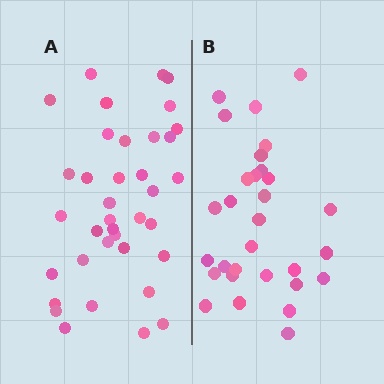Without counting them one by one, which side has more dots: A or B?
Region A (the left region) has more dots.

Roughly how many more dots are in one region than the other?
Region A has roughly 8 or so more dots than region B.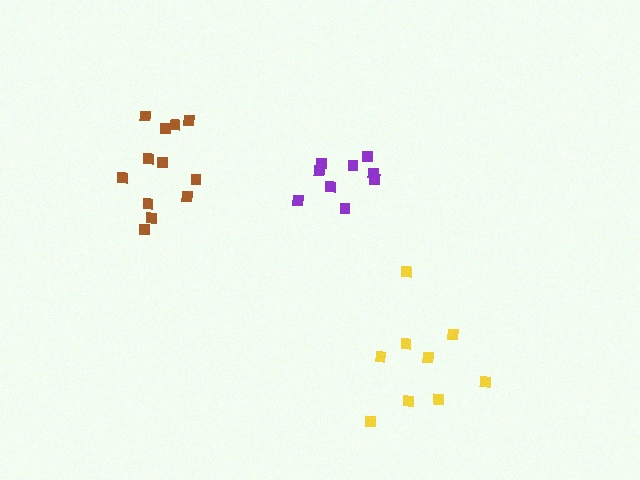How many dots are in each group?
Group 1: 9 dots, Group 2: 9 dots, Group 3: 12 dots (30 total).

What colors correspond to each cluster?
The clusters are colored: purple, yellow, brown.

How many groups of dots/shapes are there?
There are 3 groups.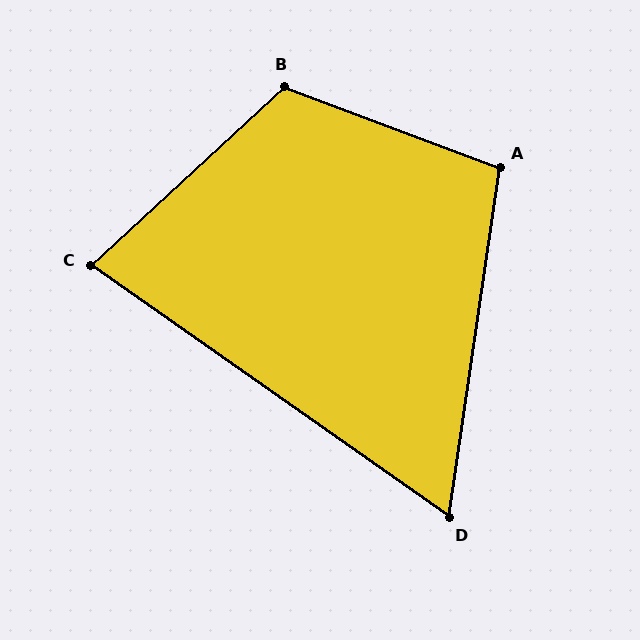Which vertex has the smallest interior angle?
D, at approximately 63 degrees.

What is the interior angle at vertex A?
Approximately 102 degrees (obtuse).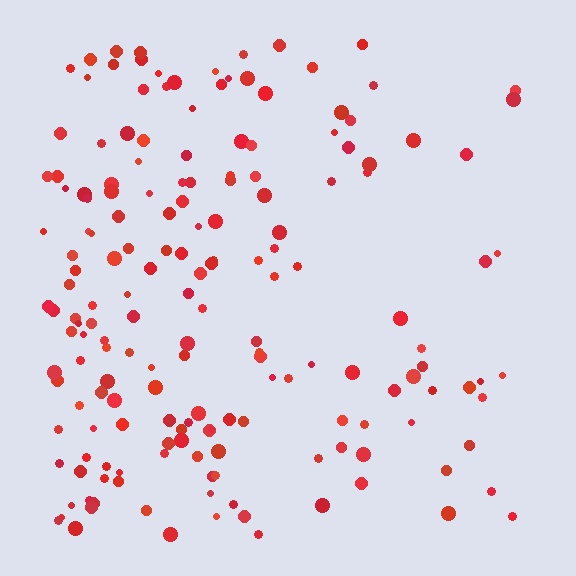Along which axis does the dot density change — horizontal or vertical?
Horizontal.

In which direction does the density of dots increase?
From right to left, with the left side densest.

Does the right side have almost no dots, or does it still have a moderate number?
Still a moderate number, just noticeably fewer than the left.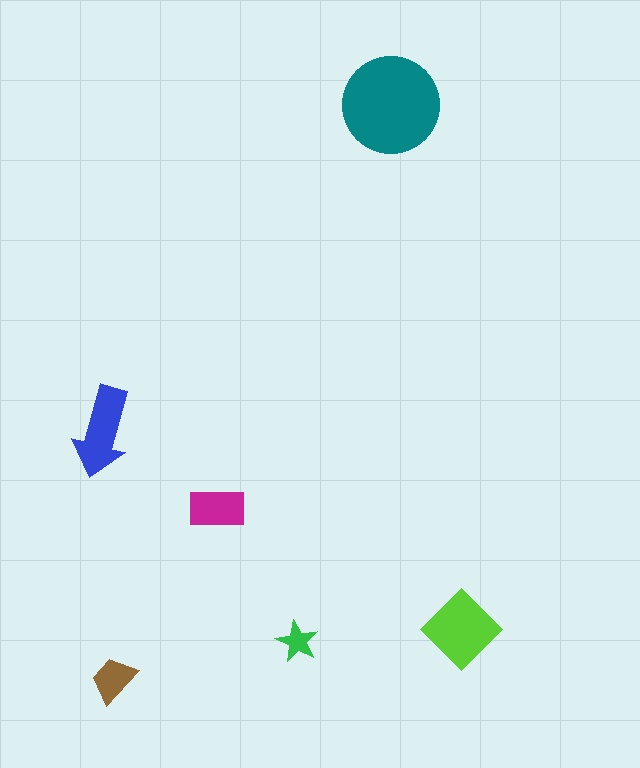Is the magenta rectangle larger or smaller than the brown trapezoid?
Larger.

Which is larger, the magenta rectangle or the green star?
The magenta rectangle.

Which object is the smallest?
The green star.